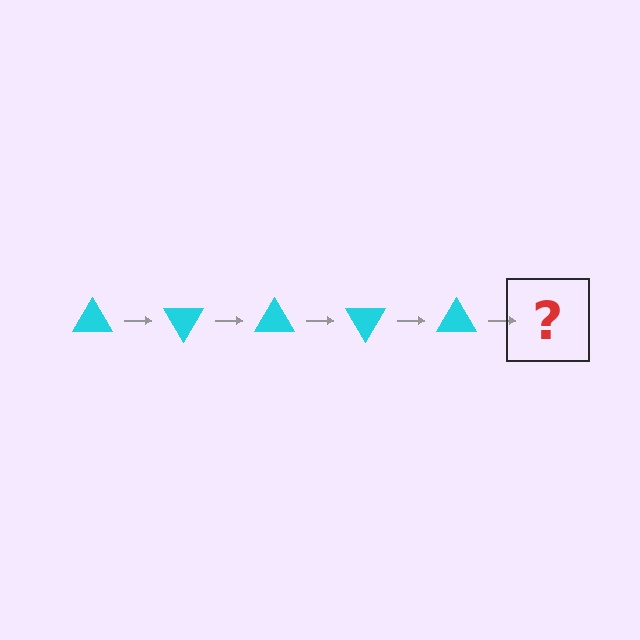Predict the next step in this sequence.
The next step is a cyan triangle rotated 300 degrees.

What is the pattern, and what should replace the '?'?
The pattern is that the triangle rotates 60 degrees each step. The '?' should be a cyan triangle rotated 300 degrees.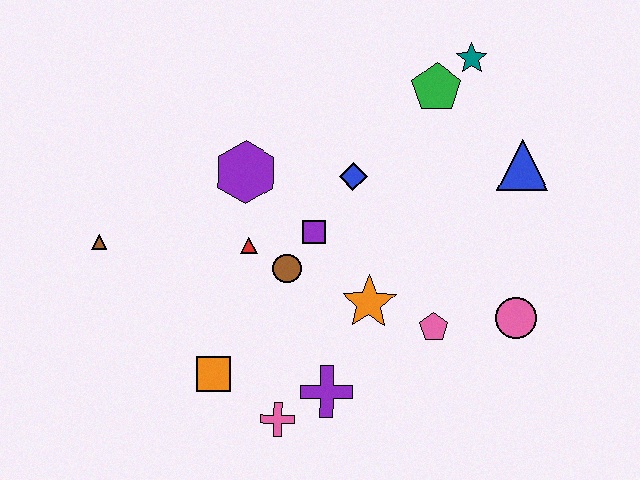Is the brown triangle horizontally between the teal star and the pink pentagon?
No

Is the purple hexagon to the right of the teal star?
No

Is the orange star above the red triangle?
No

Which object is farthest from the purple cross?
The teal star is farthest from the purple cross.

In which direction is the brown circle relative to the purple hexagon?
The brown circle is below the purple hexagon.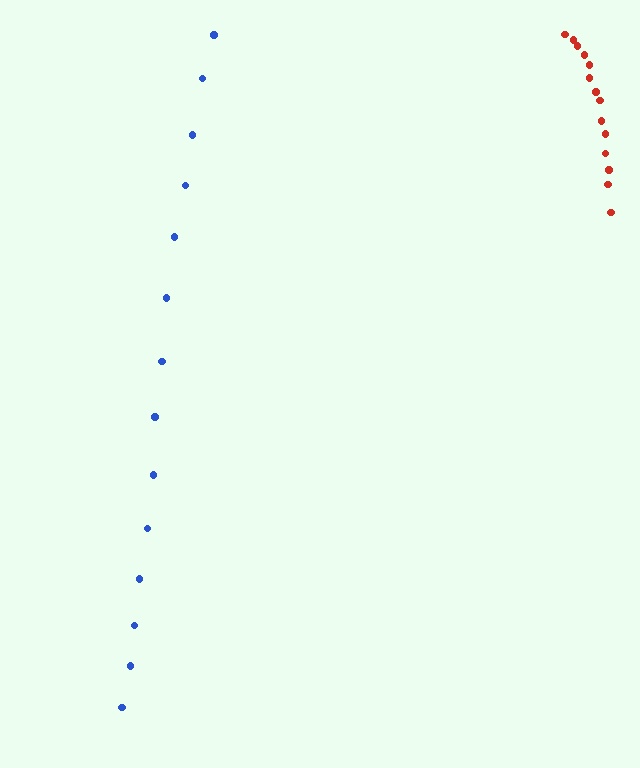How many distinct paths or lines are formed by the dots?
There are 2 distinct paths.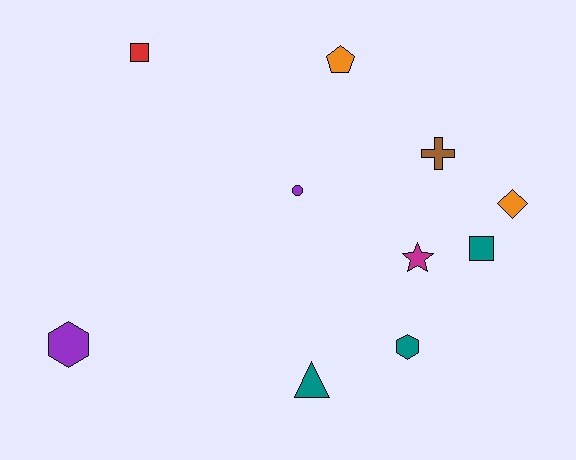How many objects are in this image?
There are 10 objects.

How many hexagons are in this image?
There are 2 hexagons.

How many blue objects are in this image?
There are no blue objects.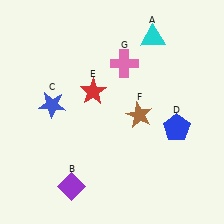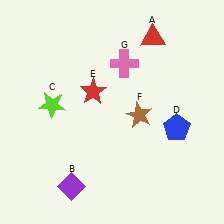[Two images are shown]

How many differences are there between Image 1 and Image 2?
There are 2 differences between the two images.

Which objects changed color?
A changed from cyan to red. C changed from blue to lime.